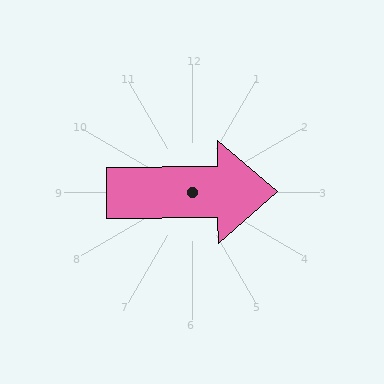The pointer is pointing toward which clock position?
Roughly 3 o'clock.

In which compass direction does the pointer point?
East.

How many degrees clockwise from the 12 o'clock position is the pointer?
Approximately 89 degrees.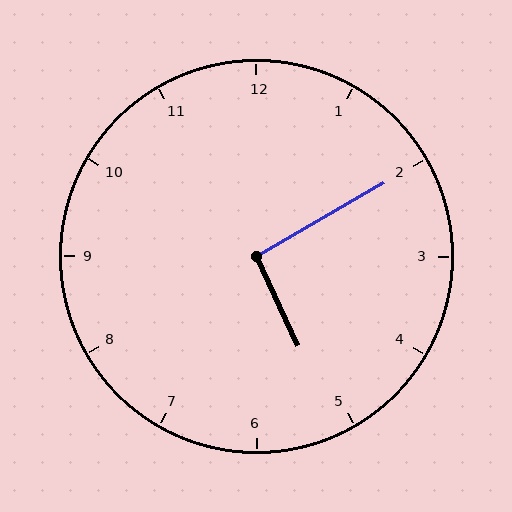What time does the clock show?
5:10.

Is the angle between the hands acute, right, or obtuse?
It is right.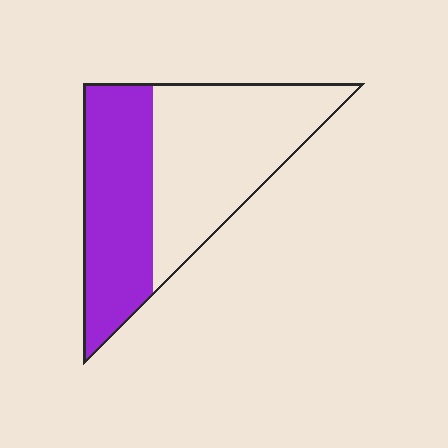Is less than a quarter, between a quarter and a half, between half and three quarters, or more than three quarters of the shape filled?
Between a quarter and a half.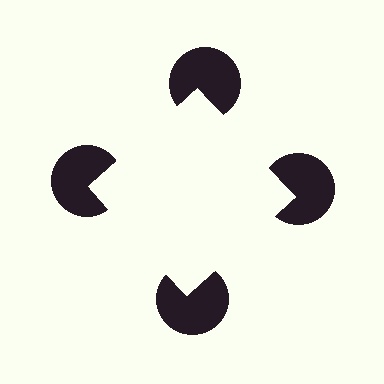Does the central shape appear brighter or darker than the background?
It typically appears slightly brighter than the background, even though no actual brightness change is drawn.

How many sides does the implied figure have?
4 sides.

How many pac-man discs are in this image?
There are 4 — one at each vertex of the illusory square.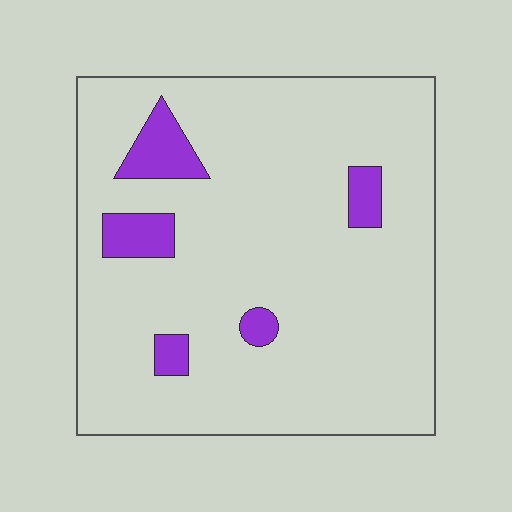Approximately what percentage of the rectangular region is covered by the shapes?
Approximately 10%.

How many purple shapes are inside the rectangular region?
5.